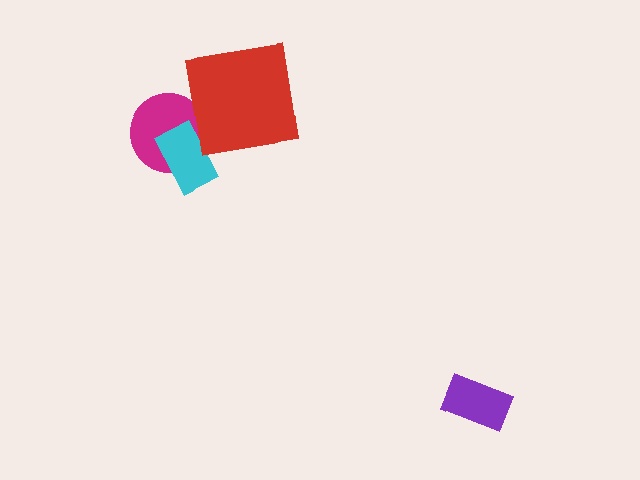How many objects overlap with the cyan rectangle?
1 object overlaps with the cyan rectangle.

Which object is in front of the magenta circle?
The cyan rectangle is in front of the magenta circle.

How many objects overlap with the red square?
0 objects overlap with the red square.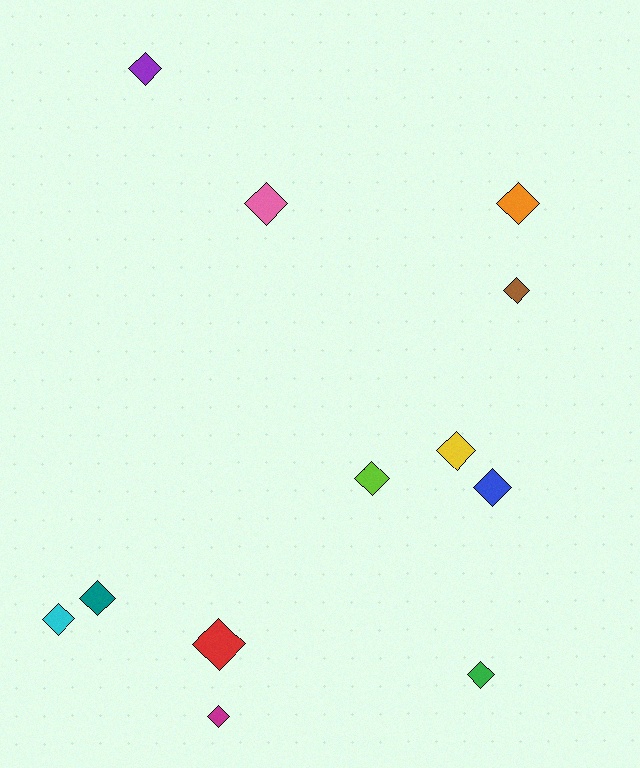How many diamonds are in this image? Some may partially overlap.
There are 12 diamonds.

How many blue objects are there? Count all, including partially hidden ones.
There is 1 blue object.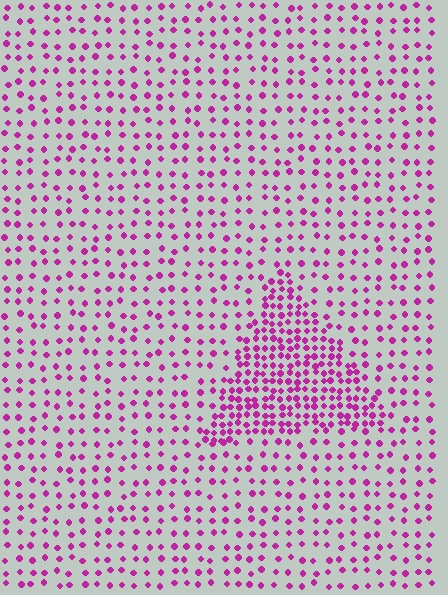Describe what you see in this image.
The image contains small magenta elements arranged at two different densities. A triangle-shaped region is visible where the elements are more densely packed than the surrounding area.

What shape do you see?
I see a triangle.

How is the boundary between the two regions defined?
The boundary is defined by a change in element density (approximately 2.3x ratio). All elements are the same color, size, and shape.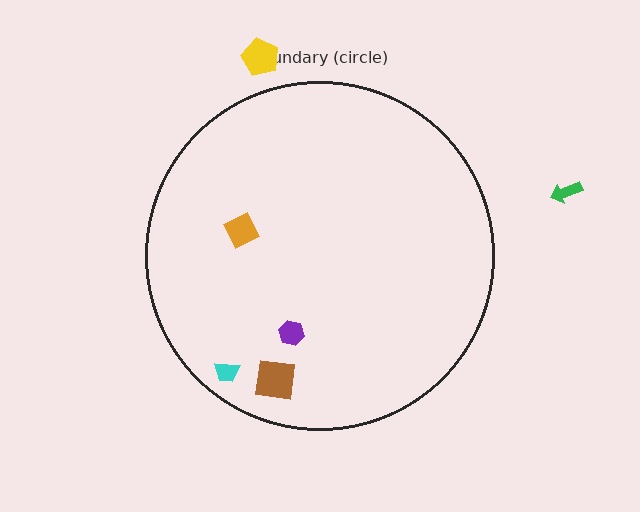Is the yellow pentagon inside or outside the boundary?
Outside.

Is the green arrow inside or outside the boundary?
Outside.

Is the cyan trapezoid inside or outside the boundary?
Inside.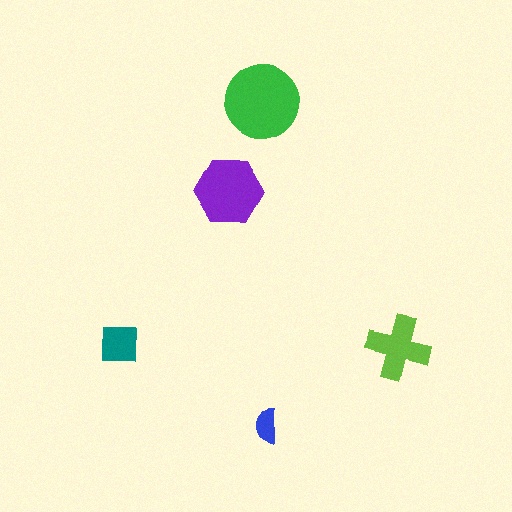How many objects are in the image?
There are 5 objects in the image.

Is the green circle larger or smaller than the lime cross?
Larger.